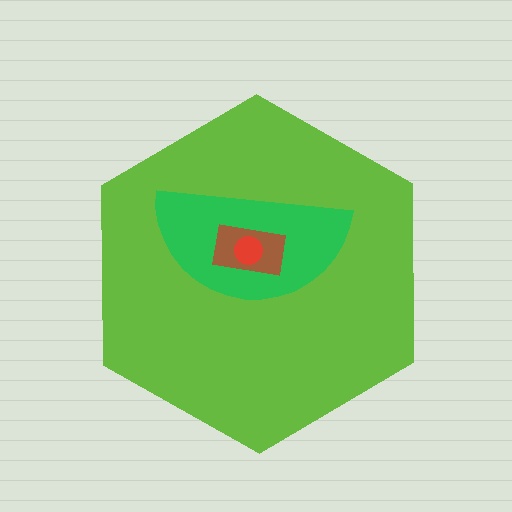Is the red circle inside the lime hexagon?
Yes.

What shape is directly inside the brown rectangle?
The red circle.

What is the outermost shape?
The lime hexagon.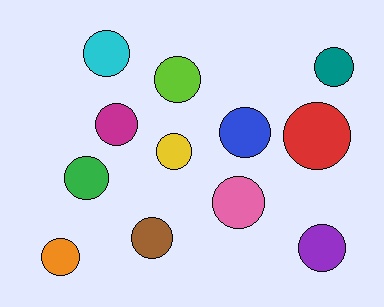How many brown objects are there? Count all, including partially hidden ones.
There is 1 brown object.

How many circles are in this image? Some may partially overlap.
There are 12 circles.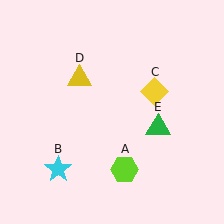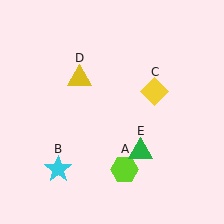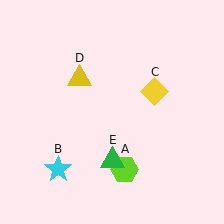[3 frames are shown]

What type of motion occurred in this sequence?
The green triangle (object E) rotated clockwise around the center of the scene.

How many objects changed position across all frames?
1 object changed position: green triangle (object E).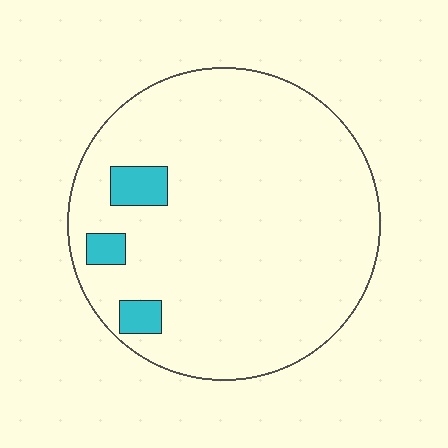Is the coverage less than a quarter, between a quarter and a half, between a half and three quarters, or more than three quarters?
Less than a quarter.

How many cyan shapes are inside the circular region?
3.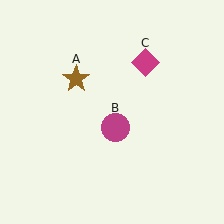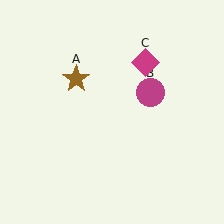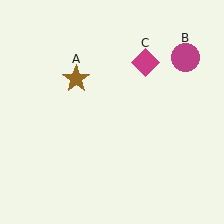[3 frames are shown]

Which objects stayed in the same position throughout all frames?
Brown star (object A) and magenta diamond (object C) remained stationary.